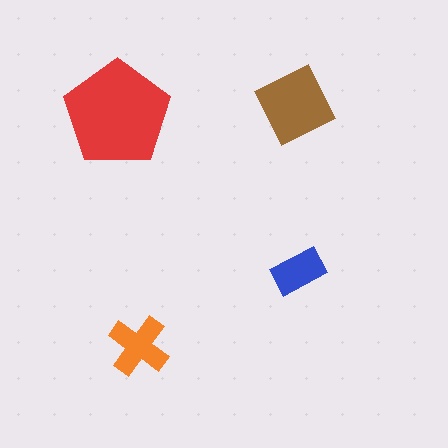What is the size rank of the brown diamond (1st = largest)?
2nd.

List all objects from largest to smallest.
The red pentagon, the brown diamond, the orange cross, the blue rectangle.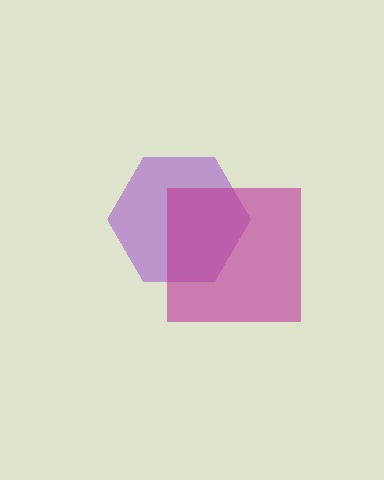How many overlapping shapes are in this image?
There are 2 overlapping shapes in the image.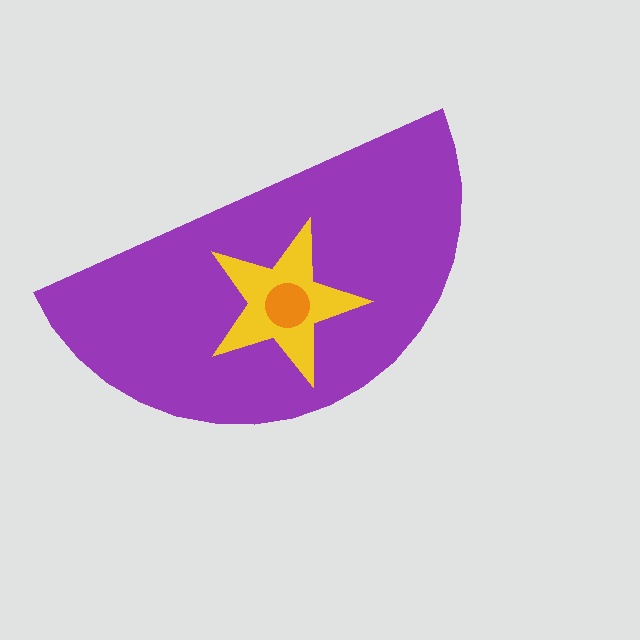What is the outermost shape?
The purple semicircle.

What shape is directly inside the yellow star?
The orange circle.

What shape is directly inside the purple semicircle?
The yellow star.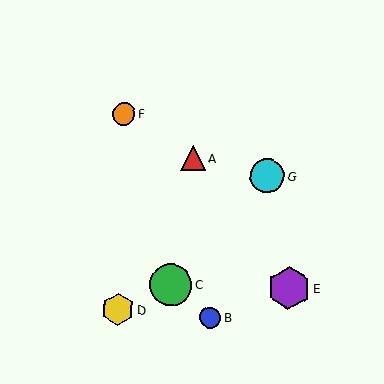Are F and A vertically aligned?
No, F is at x≈124 and A is at x≈193.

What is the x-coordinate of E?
Object E is at x≈289.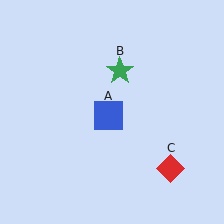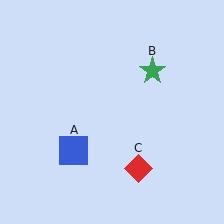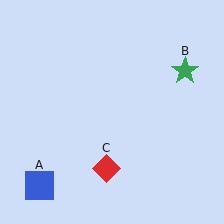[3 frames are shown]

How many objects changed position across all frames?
3 objects changed position: blue square (object A), green star (object B), red diamond (object C).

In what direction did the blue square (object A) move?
The blue square (object A) moved down and to the left.